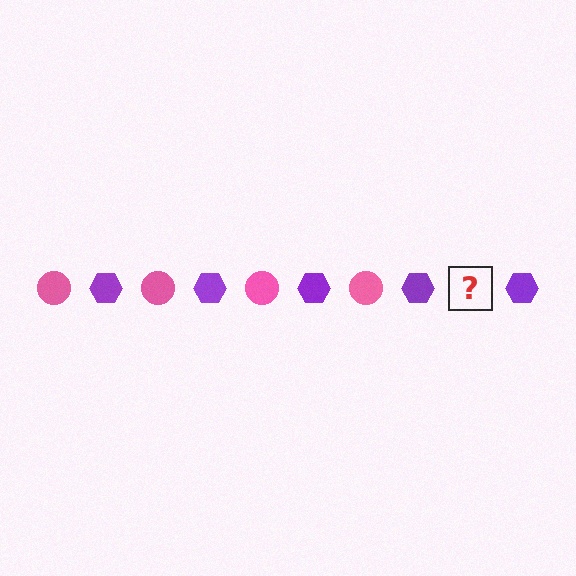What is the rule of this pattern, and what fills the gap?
The rule is that the pattern alternates between pink circle and purple hexagon. The gap should be filled with a pink circle.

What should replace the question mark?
The question mark should be replaced with a pink circle.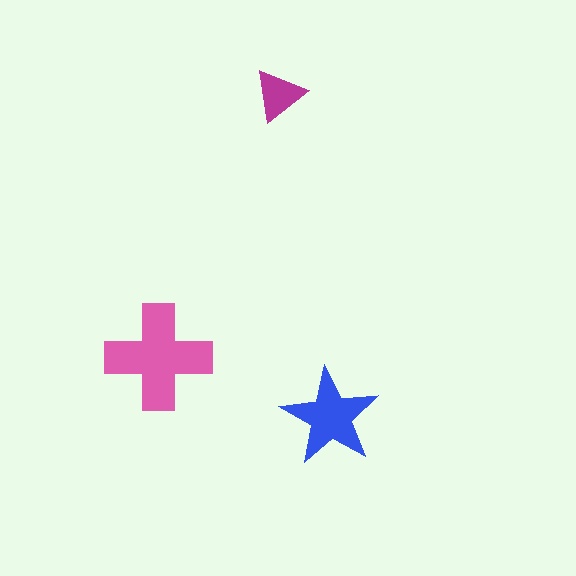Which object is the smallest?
The magenta triangle.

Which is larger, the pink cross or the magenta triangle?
The pink cross.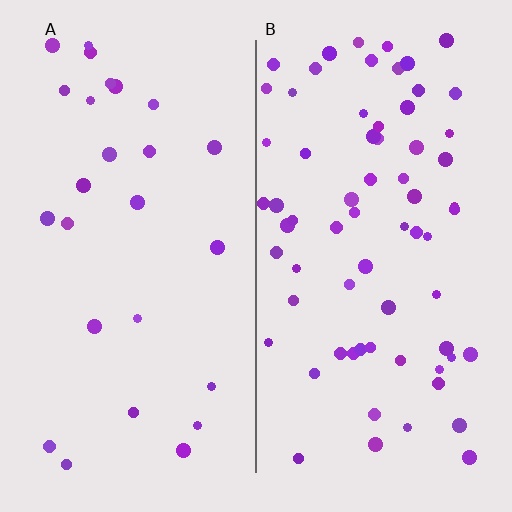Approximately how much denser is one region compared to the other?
Approximately 2.6× — region B over region A.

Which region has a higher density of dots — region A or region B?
B (the right).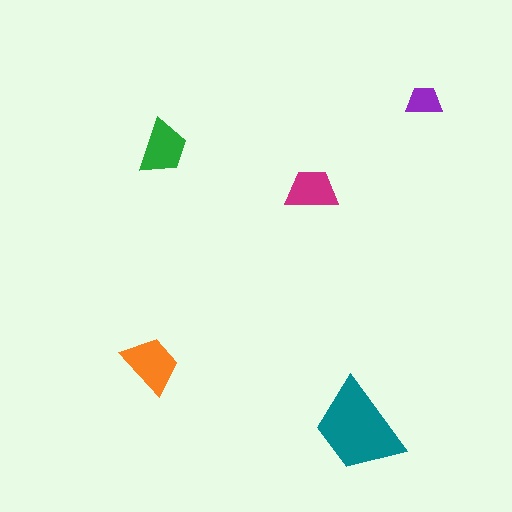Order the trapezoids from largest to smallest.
the teal one, the orange one, the green one, the magenta one, the purple one.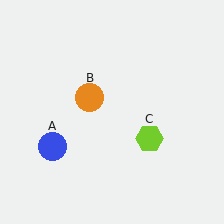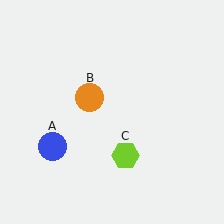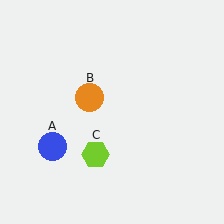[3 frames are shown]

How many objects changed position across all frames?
1 object changed position: lime hexagon (object C).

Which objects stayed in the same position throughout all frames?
Blue circle (object A) and orange circle (object B) remained stationary.